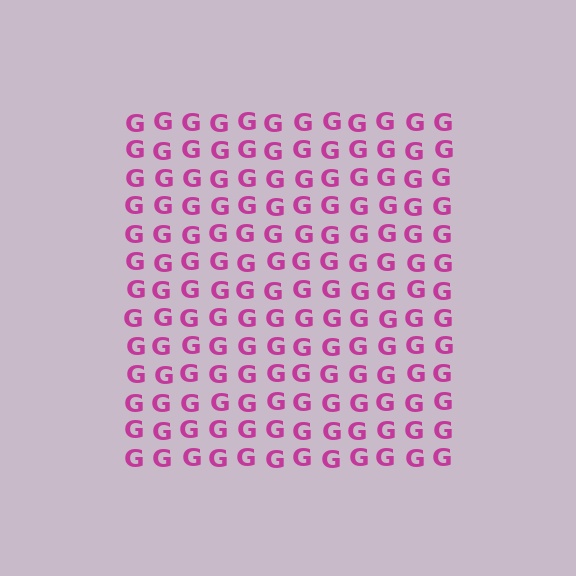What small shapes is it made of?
It is made of small letter G's.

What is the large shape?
The large shape is a square.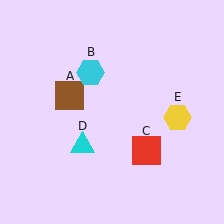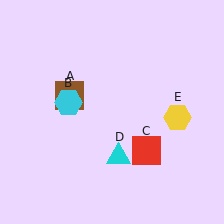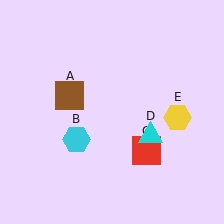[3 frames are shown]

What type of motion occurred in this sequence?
The cyan hexagon (object B), cyan triangle (object D) rotated counterclockwise around the center of the scene.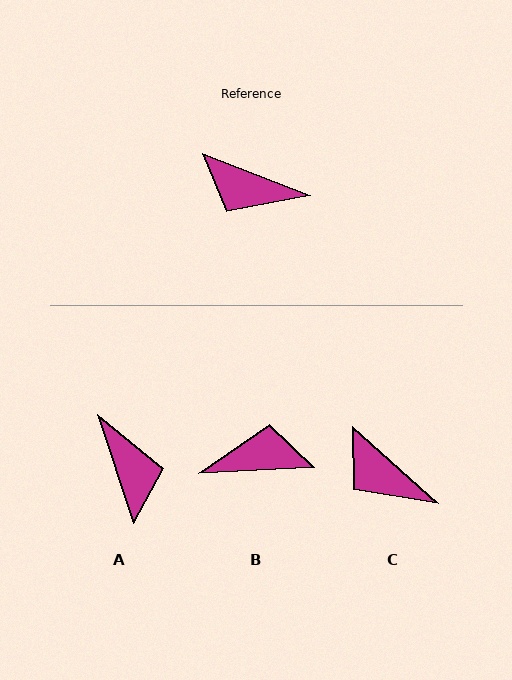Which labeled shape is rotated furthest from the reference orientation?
B, about 156 degrees away.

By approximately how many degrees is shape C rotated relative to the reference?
Approximately 20 degrees clockwise.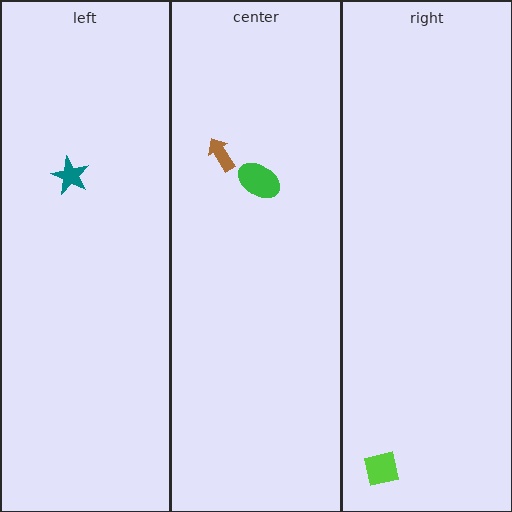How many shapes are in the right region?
1.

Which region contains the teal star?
The left region.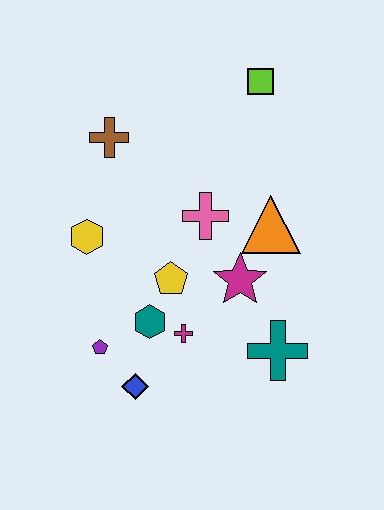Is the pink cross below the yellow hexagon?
No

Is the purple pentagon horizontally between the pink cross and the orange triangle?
No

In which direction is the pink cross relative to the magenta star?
The pink cross is above the magenta star.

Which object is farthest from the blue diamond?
The lime square is farthest from the blue diamond.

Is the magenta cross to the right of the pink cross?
No